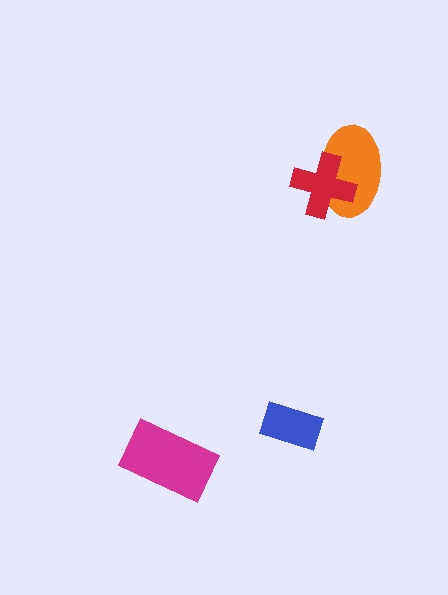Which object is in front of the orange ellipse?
The red cross is in front of the orange ellipse.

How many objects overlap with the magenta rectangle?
0 objects overlap with the magenta rectangle.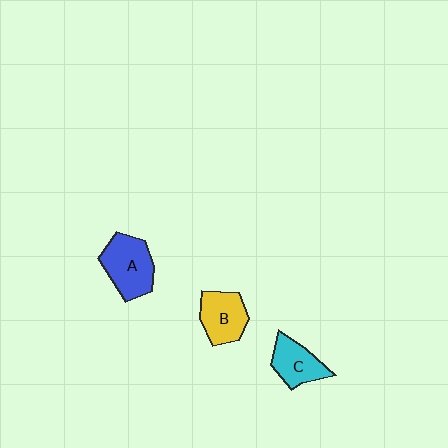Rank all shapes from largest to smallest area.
From largest to smallest: A (blue), B (yellow), C (cyan).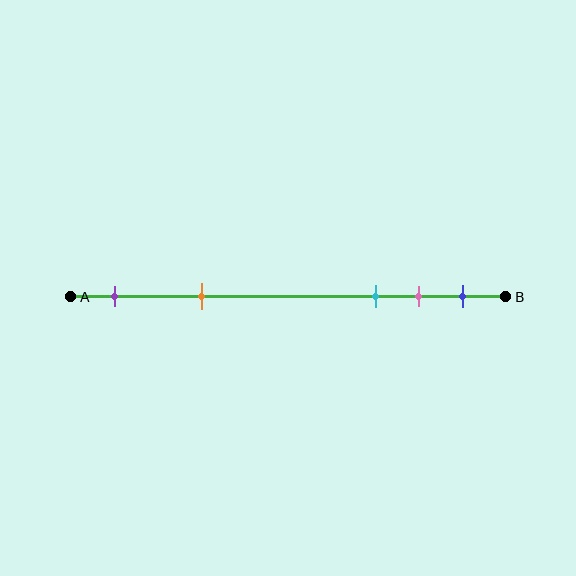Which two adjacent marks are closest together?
The pink and blue marks are the closest adjacent pair.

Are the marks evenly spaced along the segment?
No, the marks are not evenly spaced.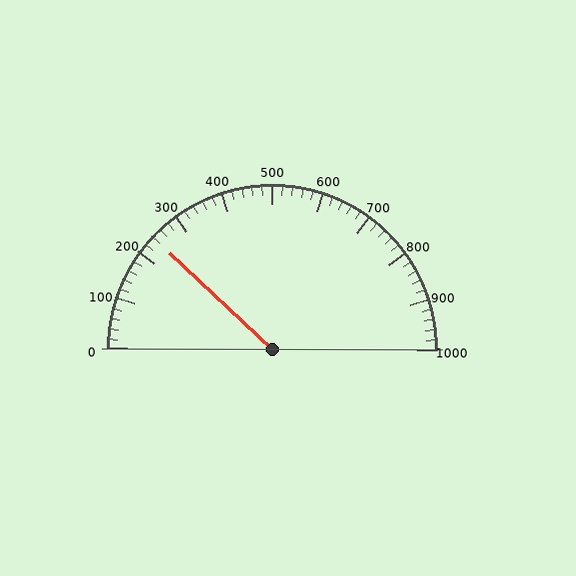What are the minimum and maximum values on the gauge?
The gauge ranges from 0 to 1000.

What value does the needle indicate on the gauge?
The needle indicates approximately 240.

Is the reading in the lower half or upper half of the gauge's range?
The reading is in the lower half of the range (0 to 1000).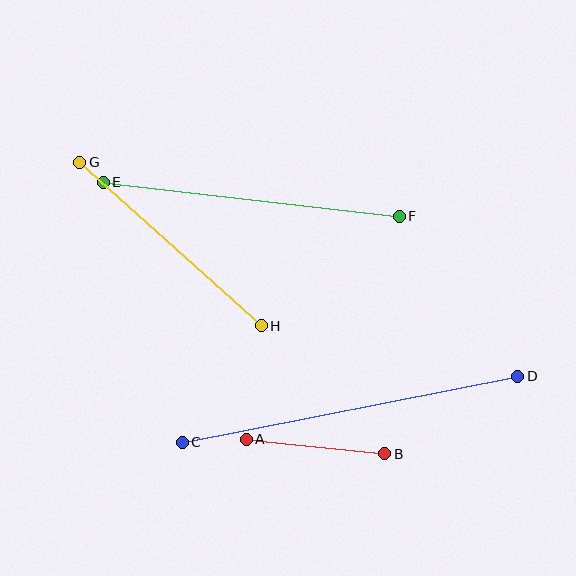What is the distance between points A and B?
The distance is approximately 140 pixels.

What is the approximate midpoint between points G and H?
The midpoint is at approximately (170, 244) pixels.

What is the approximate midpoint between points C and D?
The midpoint is at approximately (350, 409) pixels.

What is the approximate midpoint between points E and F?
The midpoint is at approximately (251, 199) pixels.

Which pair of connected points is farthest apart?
Points C and D are farthest apart.